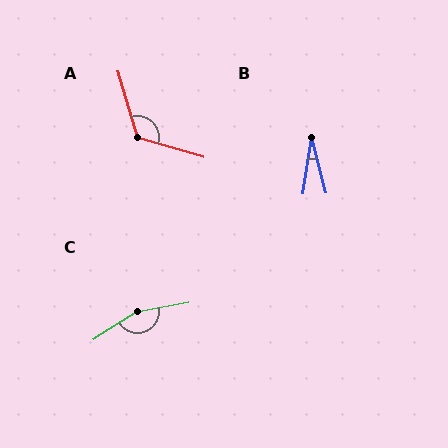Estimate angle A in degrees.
Approximately 123 degrees.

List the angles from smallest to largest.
B (24°), A (123°), C (158°).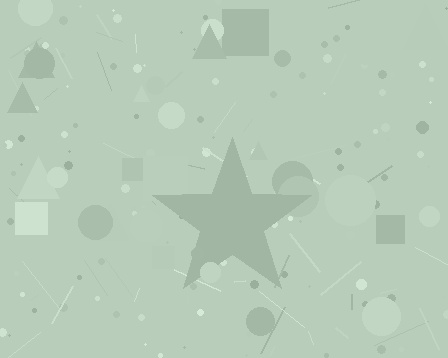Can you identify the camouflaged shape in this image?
The camouflaged shape is a star.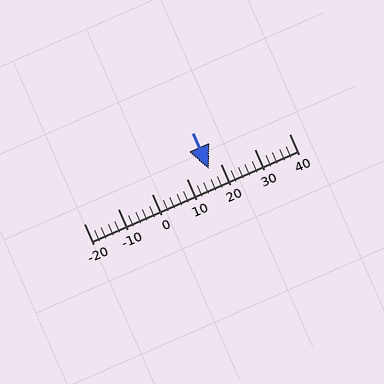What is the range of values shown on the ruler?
The ruler shows values from -20 to 40.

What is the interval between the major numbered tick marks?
The major tick marks are spaced 10 units apart.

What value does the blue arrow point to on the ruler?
The blue arrow points to approximately 17.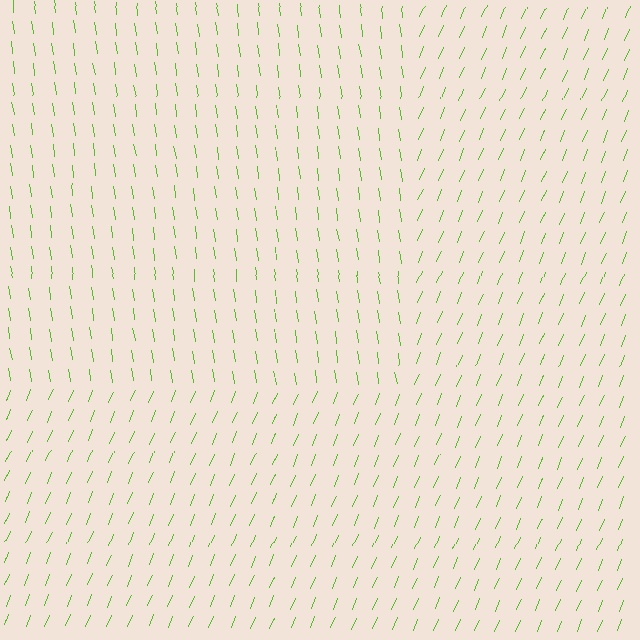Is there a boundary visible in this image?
Yes, there is a texture boundary formed by a change in line orientation.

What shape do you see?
I see a rectangle.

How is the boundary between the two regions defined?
The boundary is defined purely by a change in line orientation (approximately 31 degrees difference). All lines are the same color and thickness.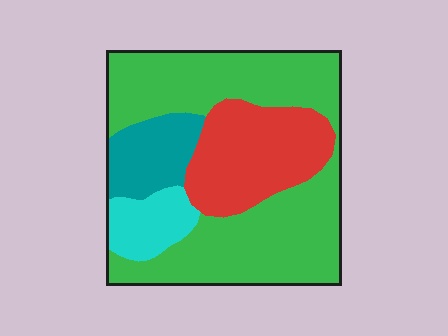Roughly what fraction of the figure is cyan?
Cyan covers 9% of the figure.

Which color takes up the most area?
Green, at roughly 55%.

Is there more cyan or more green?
Green.